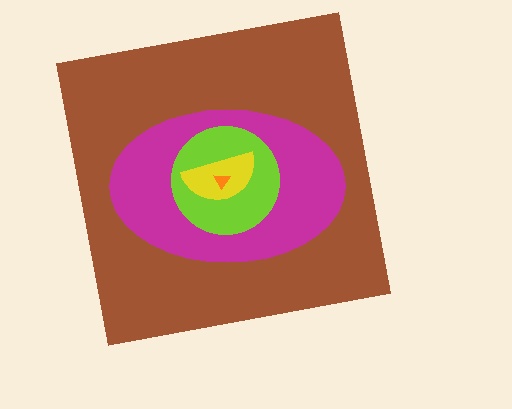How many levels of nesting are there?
5.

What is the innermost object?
The orange triangle.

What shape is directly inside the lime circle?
The yellow semicircle.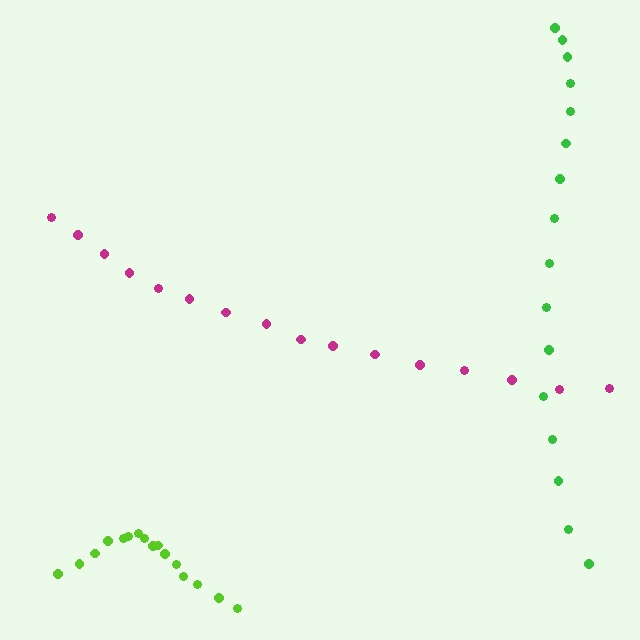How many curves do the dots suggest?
There are 3 distinct paths.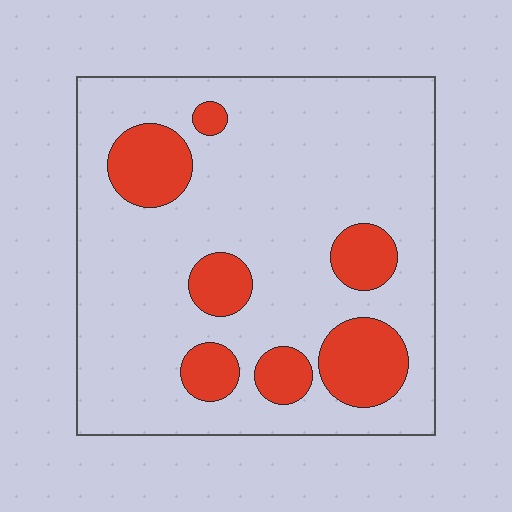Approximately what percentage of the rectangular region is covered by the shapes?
Approximately 20%.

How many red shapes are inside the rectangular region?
7.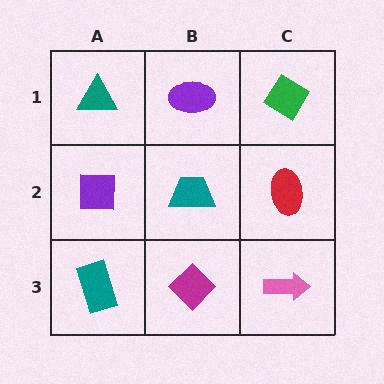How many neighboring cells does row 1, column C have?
2.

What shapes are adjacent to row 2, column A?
A teal triangle (row 1, column A), a teal rectangle (row 3, column A), a teal trapezoid (row 2, column B).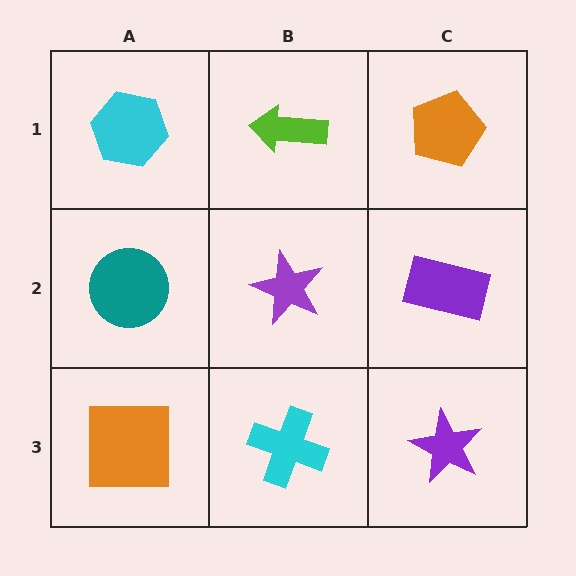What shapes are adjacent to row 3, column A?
A teal circle (row 2, column A), a cyan cross (row 3, column B).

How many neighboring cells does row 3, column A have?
2.